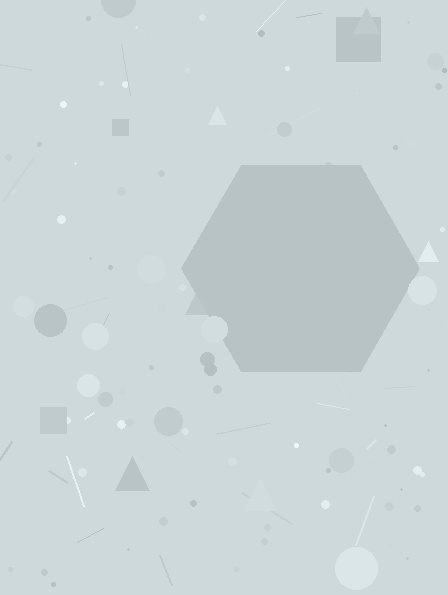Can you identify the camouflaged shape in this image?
The camouflaged shape is a hexagon.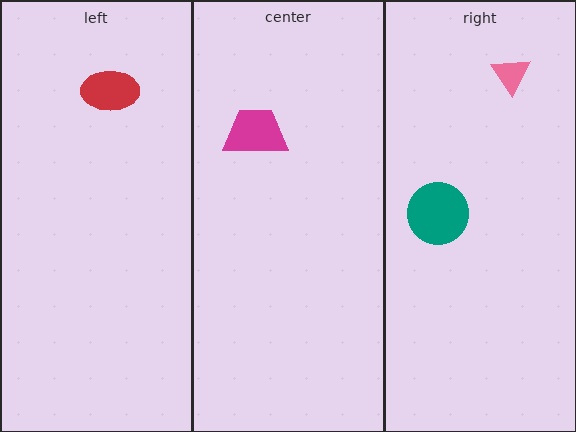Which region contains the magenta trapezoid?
The center region.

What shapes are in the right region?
The teal circle, the pink triangle.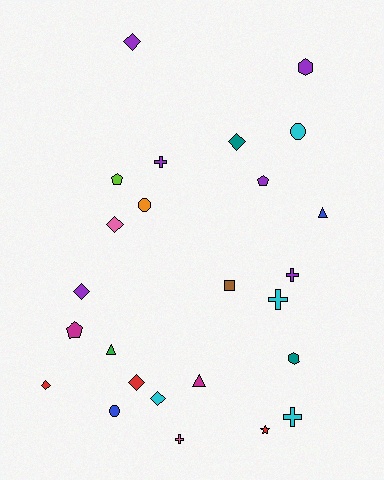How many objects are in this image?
There are 25 objects.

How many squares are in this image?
There is 1 square.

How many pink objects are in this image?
There are 2 pink objects.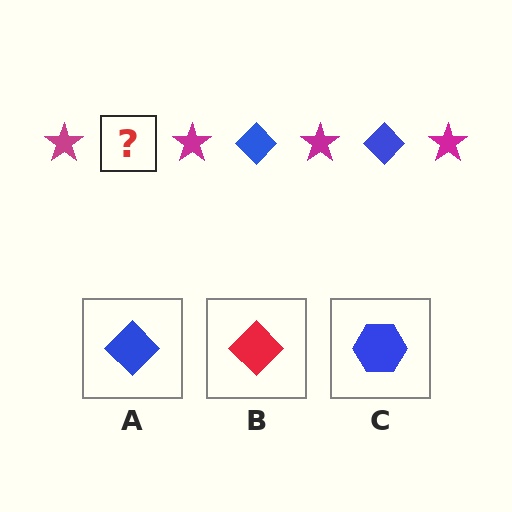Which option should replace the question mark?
Option A.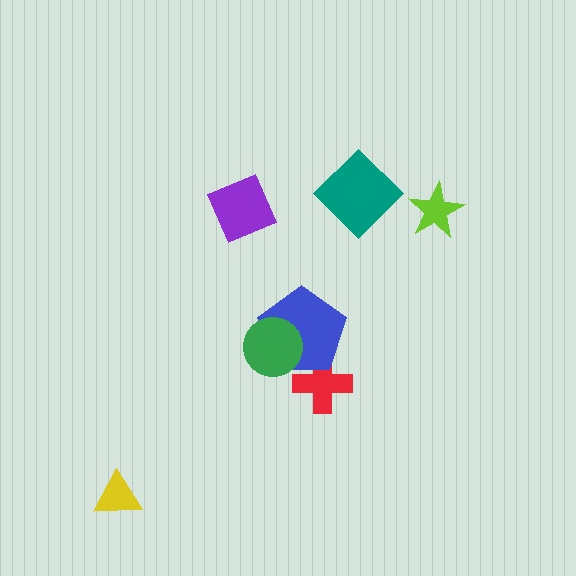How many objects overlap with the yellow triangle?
0 objects overlap with the yellow triangle.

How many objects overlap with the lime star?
0 objects overlap with the lime star.